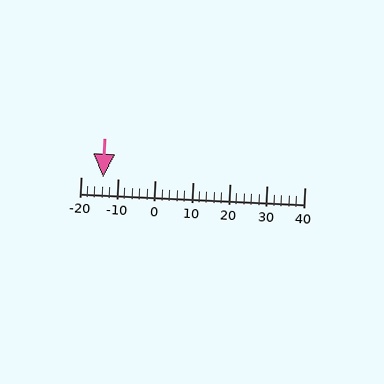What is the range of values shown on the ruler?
The ruler shows values from -20 to 40.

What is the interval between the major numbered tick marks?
The major tick marks are spaced 10 units apart.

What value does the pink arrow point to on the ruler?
The pink arrow points to approximately -14.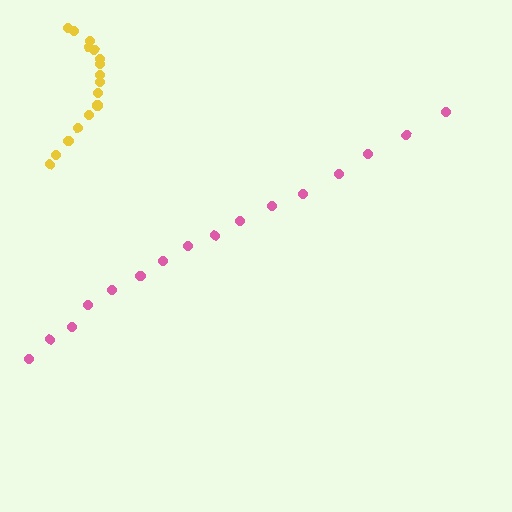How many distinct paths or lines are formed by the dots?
There are 2 distinct paths.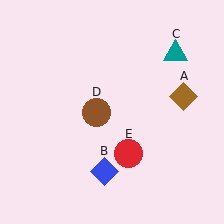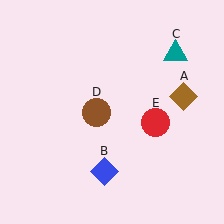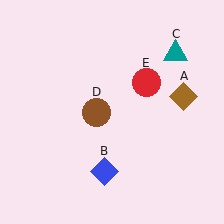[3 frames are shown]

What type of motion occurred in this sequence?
The red circle (object E) rotated counterclockwise around the center of the scene.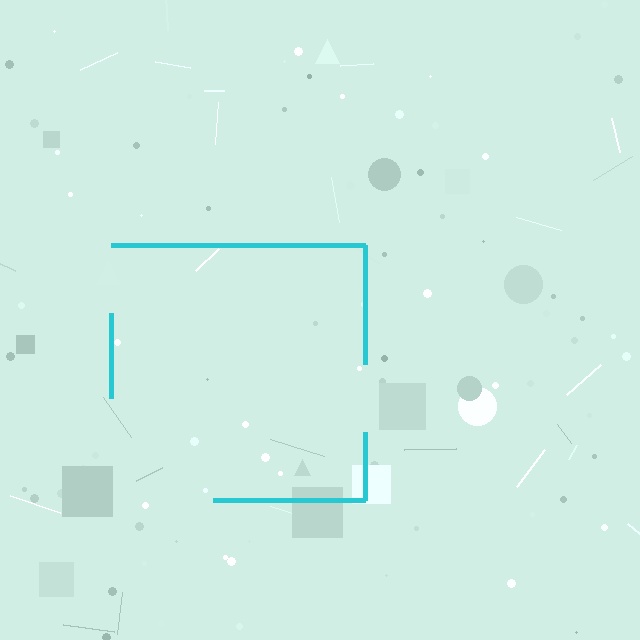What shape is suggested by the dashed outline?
The dashed outline suggests a square.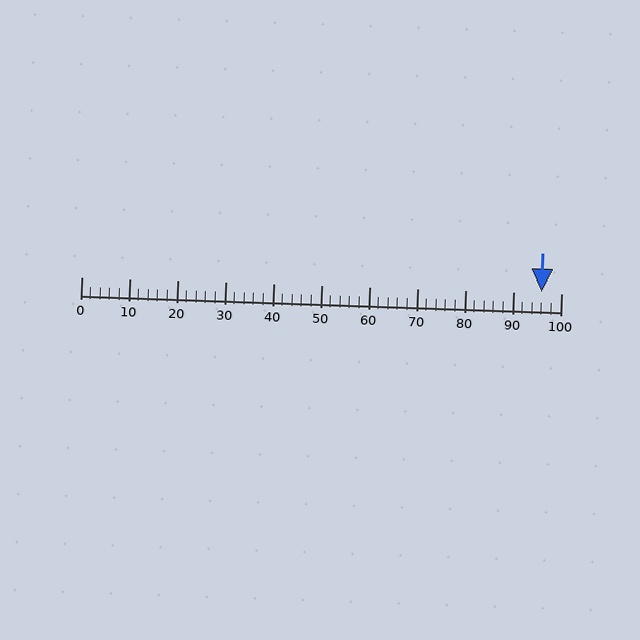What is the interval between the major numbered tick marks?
The major tick marks are spaced 10 units apart.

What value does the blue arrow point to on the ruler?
The blue arrow points to approximately 96.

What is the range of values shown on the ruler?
The ruler shows values from 0 to 100.